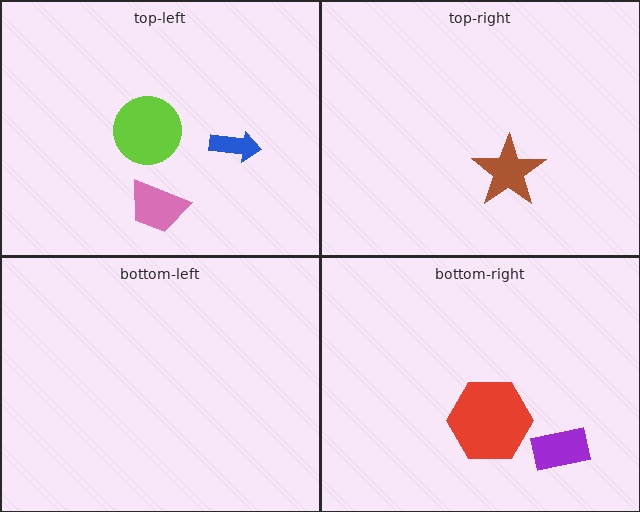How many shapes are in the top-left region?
3.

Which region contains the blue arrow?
The top-left region.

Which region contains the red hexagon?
The bottom-right region.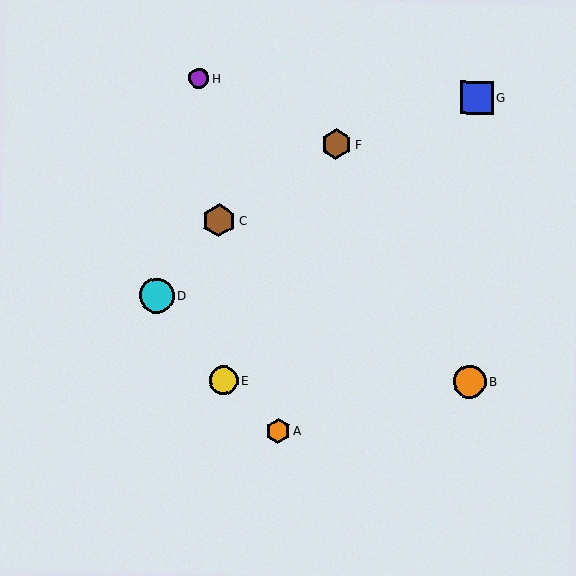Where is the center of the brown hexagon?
The center of the brown hexagon is at (336, 144).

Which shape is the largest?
The cyan circle (labeled D) is the largest.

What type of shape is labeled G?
Shape G is a blue square.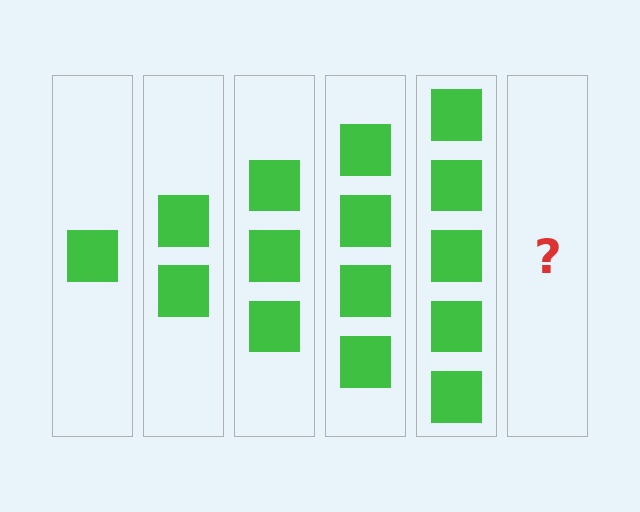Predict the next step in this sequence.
The next step is 6 squares.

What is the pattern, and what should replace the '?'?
The pattern is that each step adds one more square. The '?' should be 6 squares.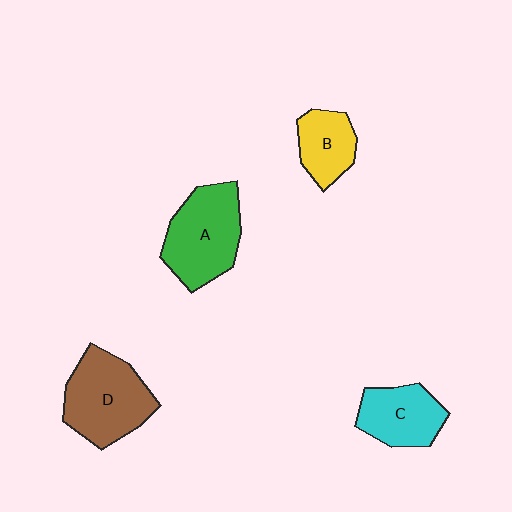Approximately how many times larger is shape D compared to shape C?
Approximately 1.4 times.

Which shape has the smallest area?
Shape B (yellow).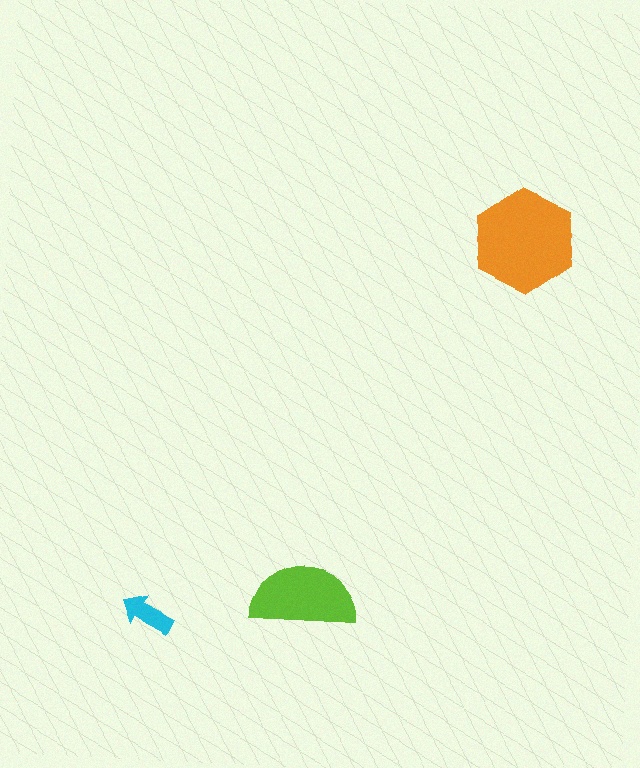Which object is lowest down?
The cyan arrow is bottommost.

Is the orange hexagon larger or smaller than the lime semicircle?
Larger.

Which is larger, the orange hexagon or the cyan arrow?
The orange hexagon.